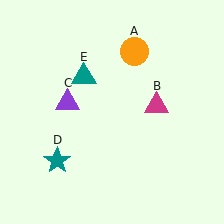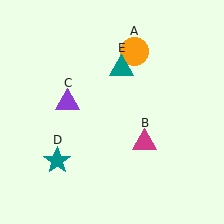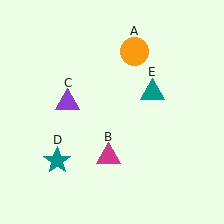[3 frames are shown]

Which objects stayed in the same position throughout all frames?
Orange circle (object A) and purple triangle (object C) and teal star (object D) remained stationary.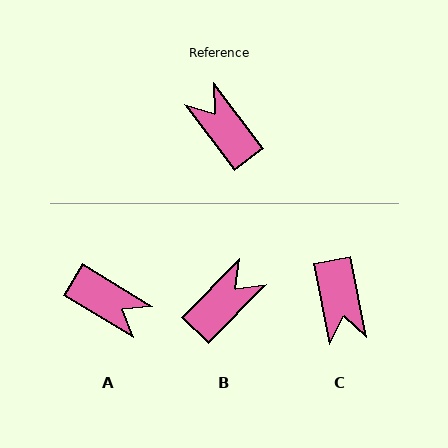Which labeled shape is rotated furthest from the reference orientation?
A, about 158 degrees away.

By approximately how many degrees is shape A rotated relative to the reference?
Approximately 158 degrees clockwise.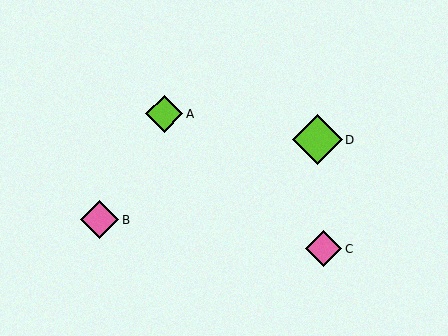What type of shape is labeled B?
Shape B is a pink diamond.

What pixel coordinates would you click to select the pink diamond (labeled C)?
Click at (324, 249) to select the pink diamond C.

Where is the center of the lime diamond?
The center of the lime diamond is at (164, 114).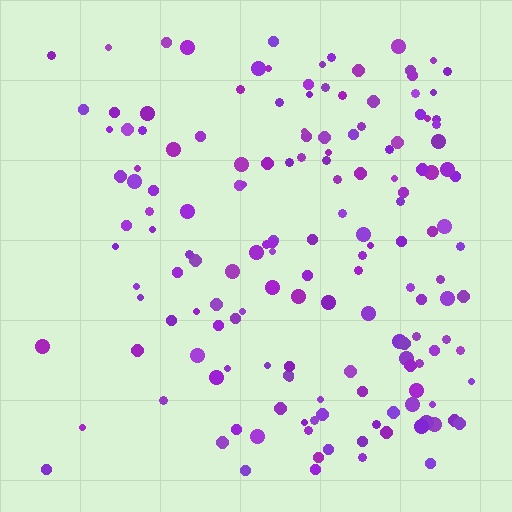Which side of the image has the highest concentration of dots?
The right.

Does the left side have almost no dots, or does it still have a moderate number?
Still a moderate number, just noticeably fewer than the right.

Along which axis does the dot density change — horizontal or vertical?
Horizontal.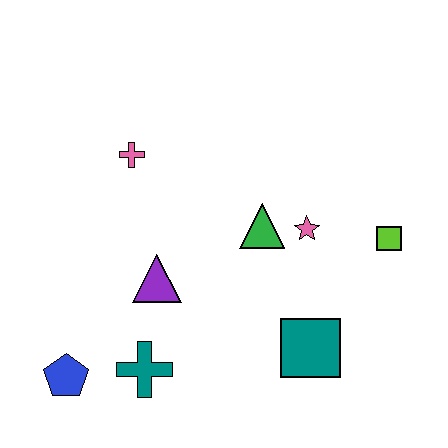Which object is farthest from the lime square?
The blue pentagon is farthest from the lime square.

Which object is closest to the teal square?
The pink star is closest to the teal square.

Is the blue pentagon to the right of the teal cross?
No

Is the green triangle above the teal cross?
Yes